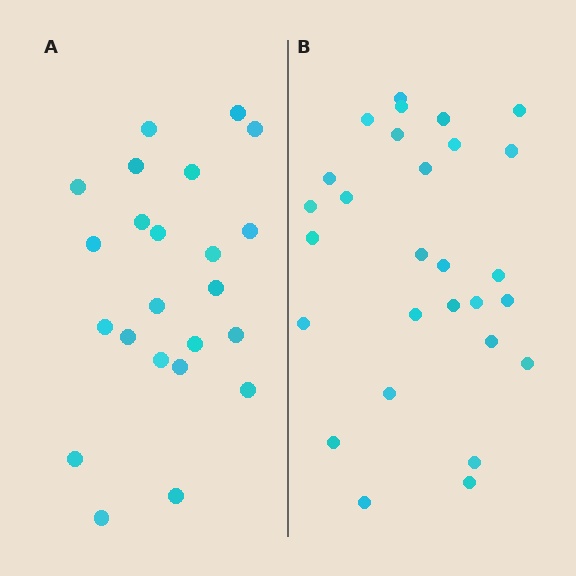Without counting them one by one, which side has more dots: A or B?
Region B (the right region) has more dots.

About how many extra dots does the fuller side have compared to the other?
Region B has about 5 more dots than region A.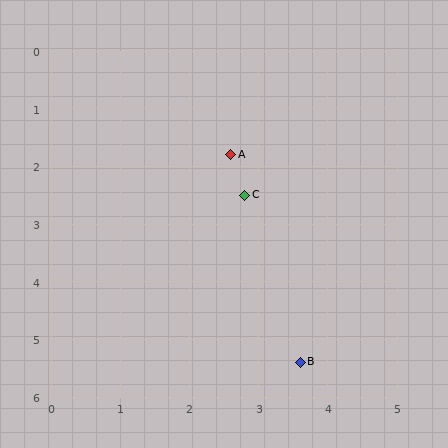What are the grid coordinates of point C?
Point C is at approximately (2.8, 2.5).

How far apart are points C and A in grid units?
Points C and A are about 0.7 grid units apart.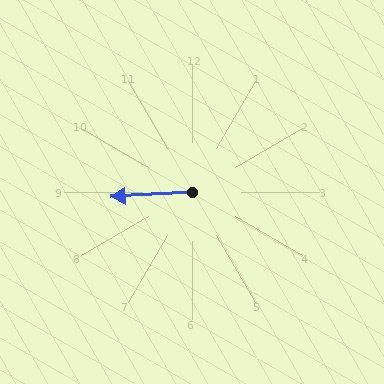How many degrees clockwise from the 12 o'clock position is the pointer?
Approximately 267 degrees.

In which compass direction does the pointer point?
West.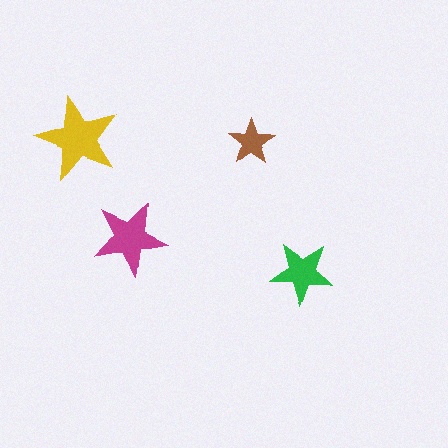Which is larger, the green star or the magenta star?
The magenta one.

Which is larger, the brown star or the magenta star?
The magenta one.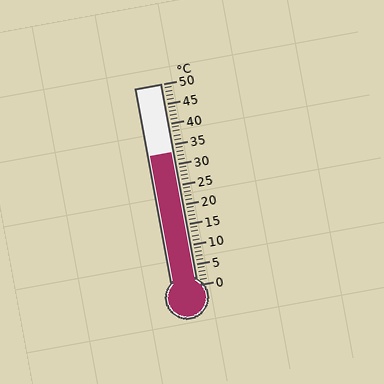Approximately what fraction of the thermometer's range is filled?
The thermometer is filled to approximately 65% of its range.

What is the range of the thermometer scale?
The thermometer scale ranges from 0°C to 50°C.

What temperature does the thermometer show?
The thermometer shows approximately 33°C.